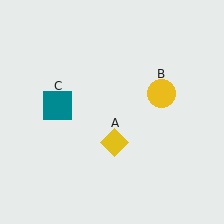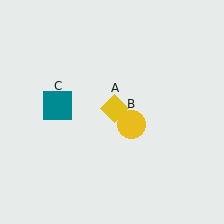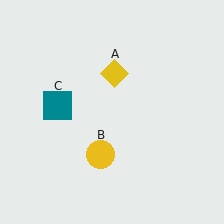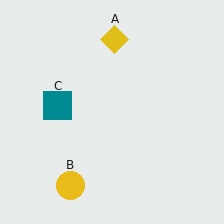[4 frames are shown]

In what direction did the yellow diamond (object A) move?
The yellow diamond (object A) moved up.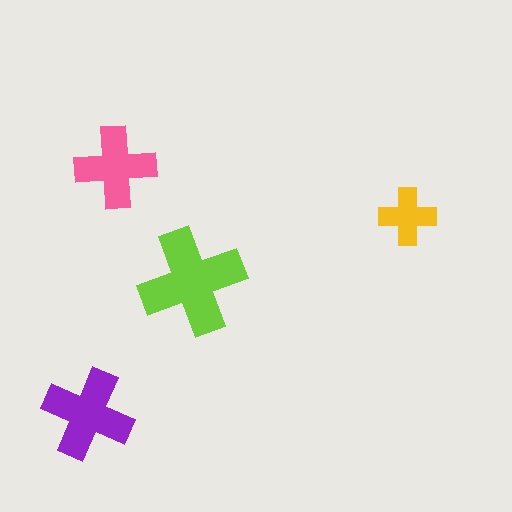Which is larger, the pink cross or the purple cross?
The purple one.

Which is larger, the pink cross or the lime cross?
The lime one.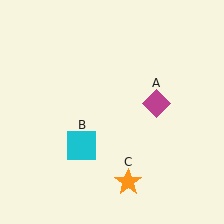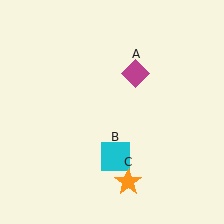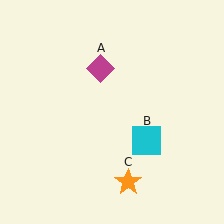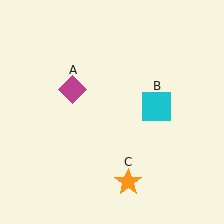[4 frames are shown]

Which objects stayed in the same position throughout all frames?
Orange star (object C) remained stationary.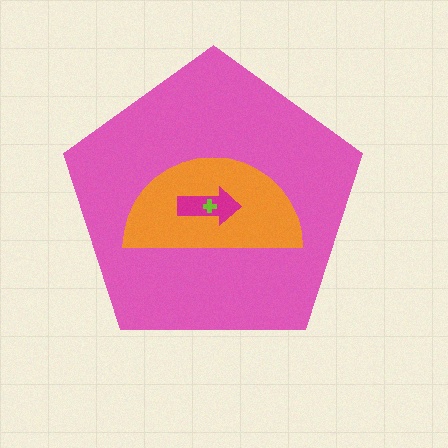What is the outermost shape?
The pink pentagon.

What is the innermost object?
The lime cross.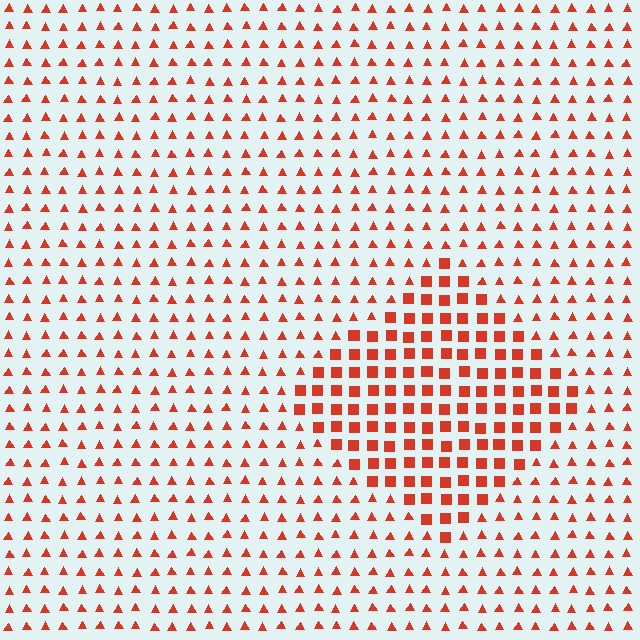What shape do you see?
I see a diamond.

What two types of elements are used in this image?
The image uses squares inside the diamond region and triangles outside it.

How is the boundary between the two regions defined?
The boundary is defined by a change in element shape: squares inside vs. triangles outside. All elements share the same color and spacing.